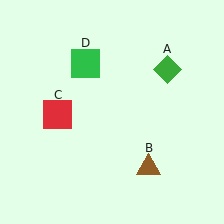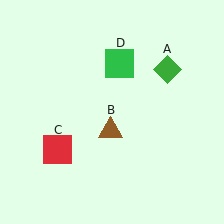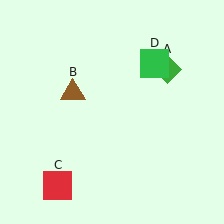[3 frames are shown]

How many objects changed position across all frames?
3 objects changed position: brown triangle (object B), red square (object C), green square (object D).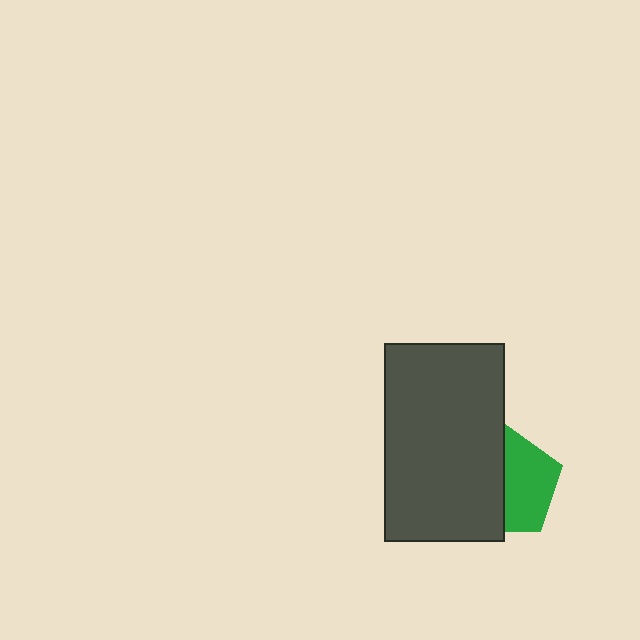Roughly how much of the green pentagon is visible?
About half of it is visible (roughly 50%).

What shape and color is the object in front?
The object in front is a dark gray rectangle.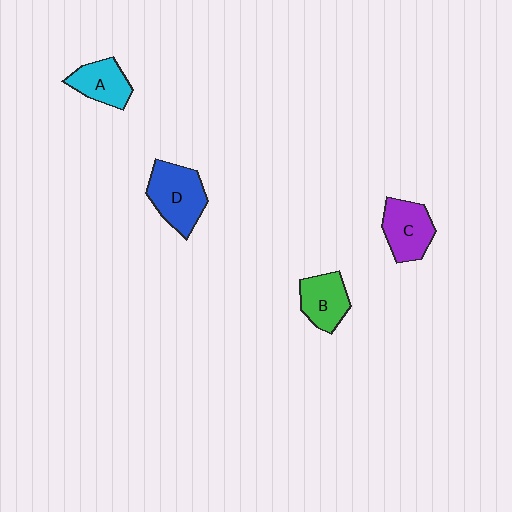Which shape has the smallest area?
Shape A (cyan).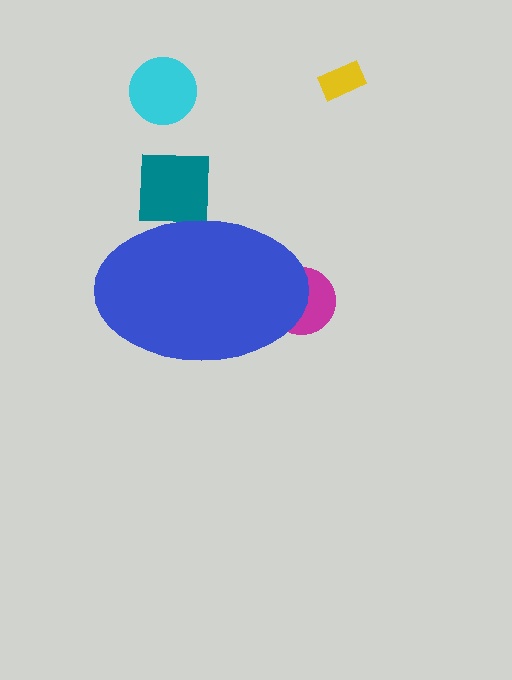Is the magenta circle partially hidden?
Yes, the magenta circle is partially hidden behind the blue ellipse.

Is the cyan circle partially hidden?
No, the cyan circle is fully visible.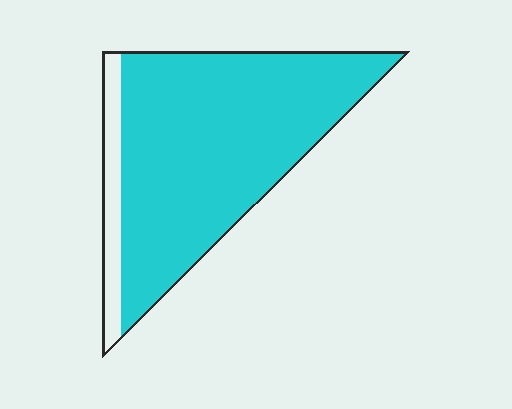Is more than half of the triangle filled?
Yes.